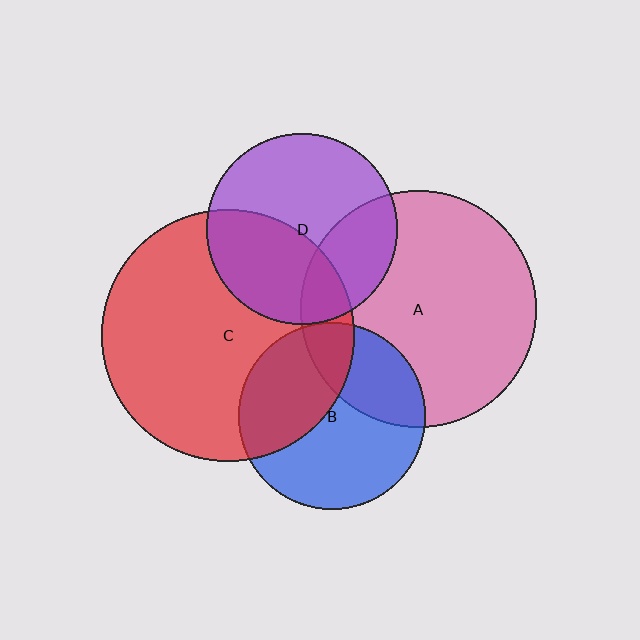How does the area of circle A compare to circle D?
Approximately 1.5 times.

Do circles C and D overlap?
Yes.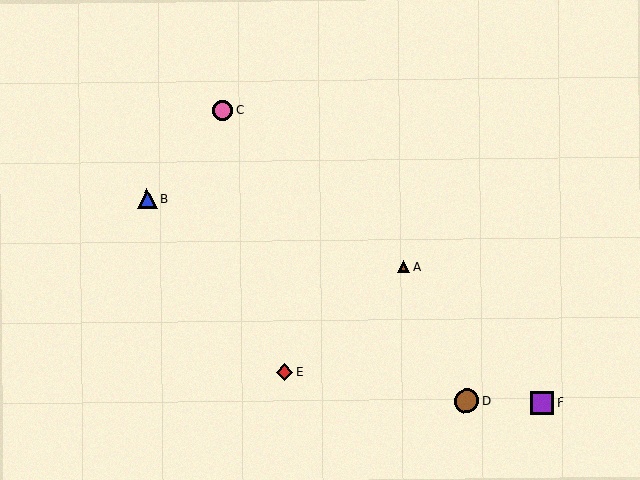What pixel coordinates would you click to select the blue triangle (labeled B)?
Click at (147, 199) to select the blue triangle B.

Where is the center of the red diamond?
The center of the red diamond is at (285, 373).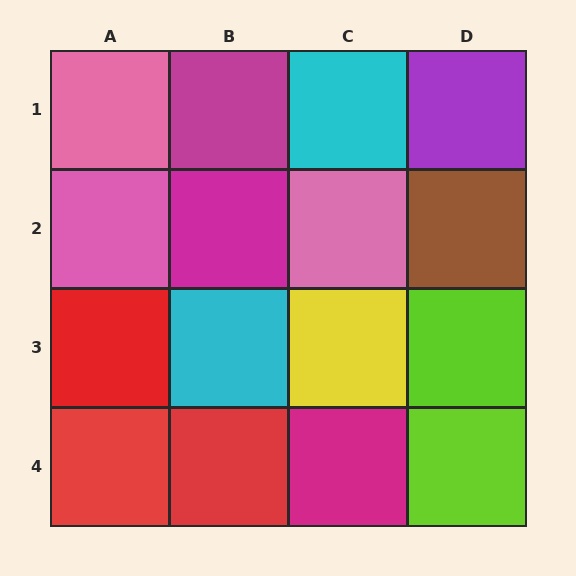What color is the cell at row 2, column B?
Magenta.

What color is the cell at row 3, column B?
Cyan.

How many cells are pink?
3 cells are pink.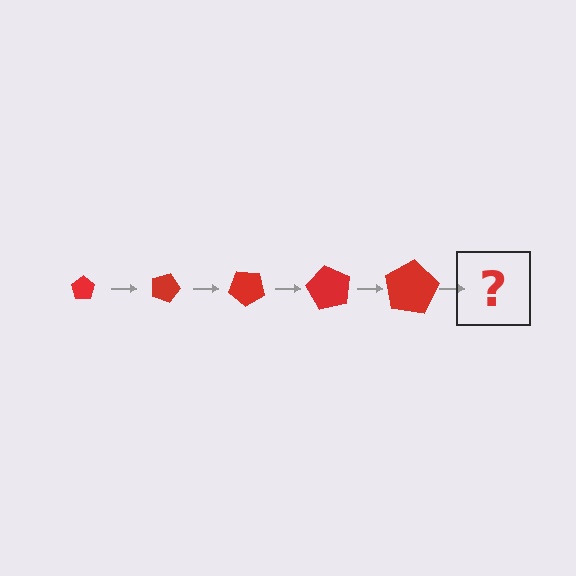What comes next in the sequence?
The next element should be a pentagon, larger than the previous one and rotated 100 degrees from the start.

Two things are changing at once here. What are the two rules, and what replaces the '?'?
The two rules are that the pentagon grows larger each step and it rotates 20 degrees each step. The '?' should be a pentagon, larger than the previous one and rotated 100 degrees from the start.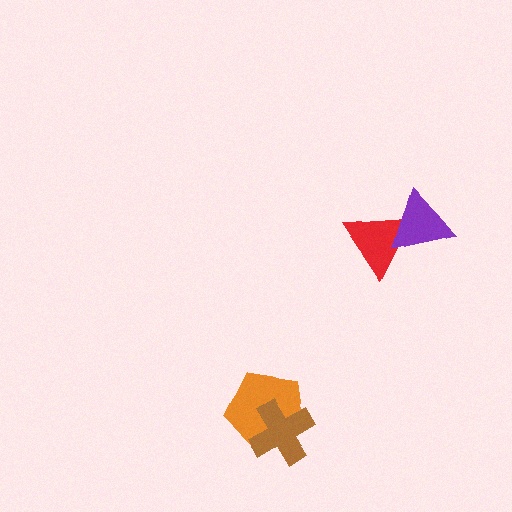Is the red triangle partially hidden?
Yes, it is partially covered by another shape.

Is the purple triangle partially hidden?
No, no other shape covers it.